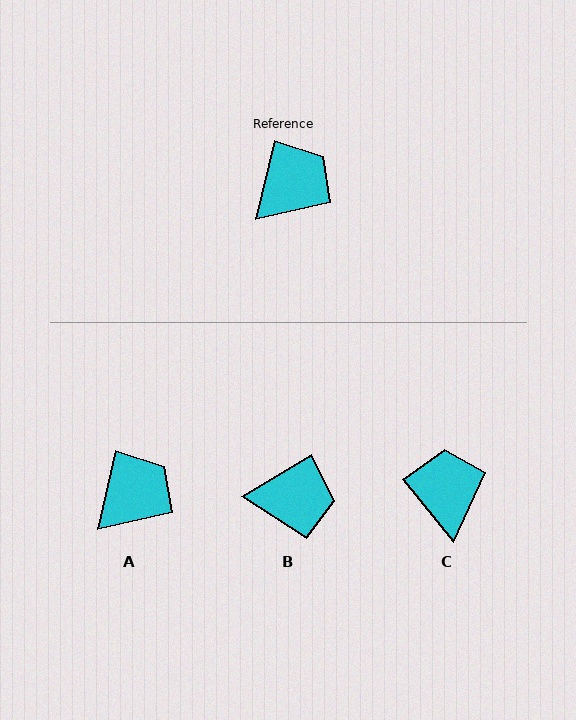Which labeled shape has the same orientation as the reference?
A.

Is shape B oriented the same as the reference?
No, it is off by about 46 degrees.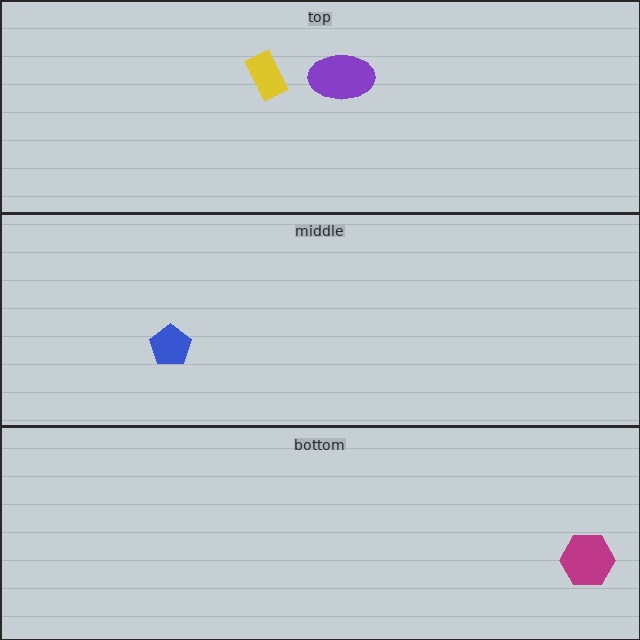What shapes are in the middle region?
The blue pentagon.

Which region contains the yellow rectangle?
The top region.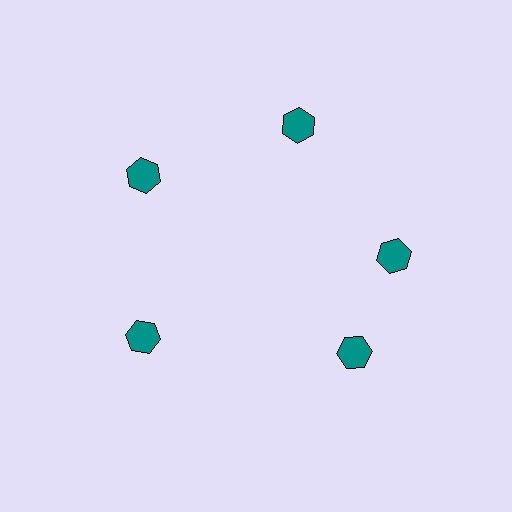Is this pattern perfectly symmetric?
No. The 5 teal hexagons are arranged in a ring, but one element near the 5 o'clock position is rotated out of alignment along the ring, breaking the 5-fold rotational symmetry.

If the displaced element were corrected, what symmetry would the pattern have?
It would have 5-fold rotational symmetry — the pattern would map onto itself every 72 degrees.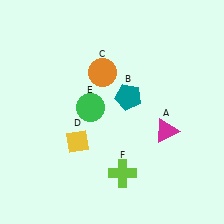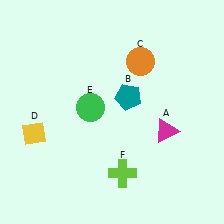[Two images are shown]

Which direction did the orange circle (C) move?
The orange circle (C) moved right.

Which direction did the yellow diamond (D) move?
The yellow diamond (D) moved left.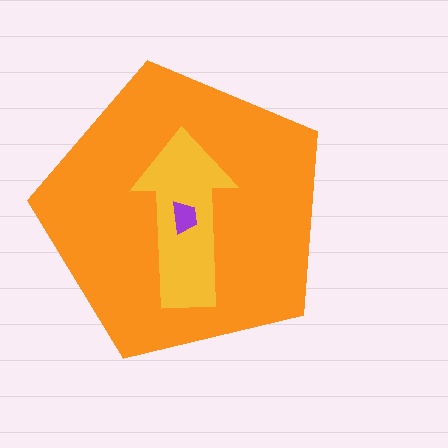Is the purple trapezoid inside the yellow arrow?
Yes.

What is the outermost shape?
The orange pentagon.